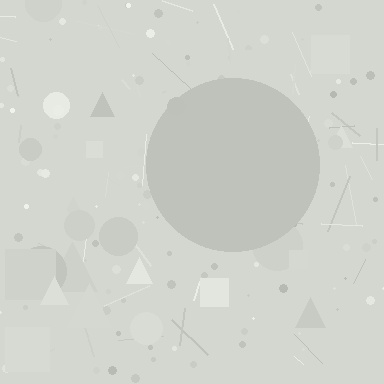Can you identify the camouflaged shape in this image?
The camouflaged shape is a circle.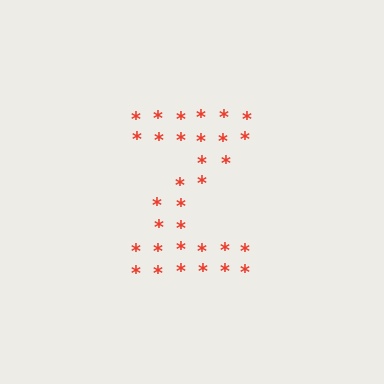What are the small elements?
The small elements are asterisks.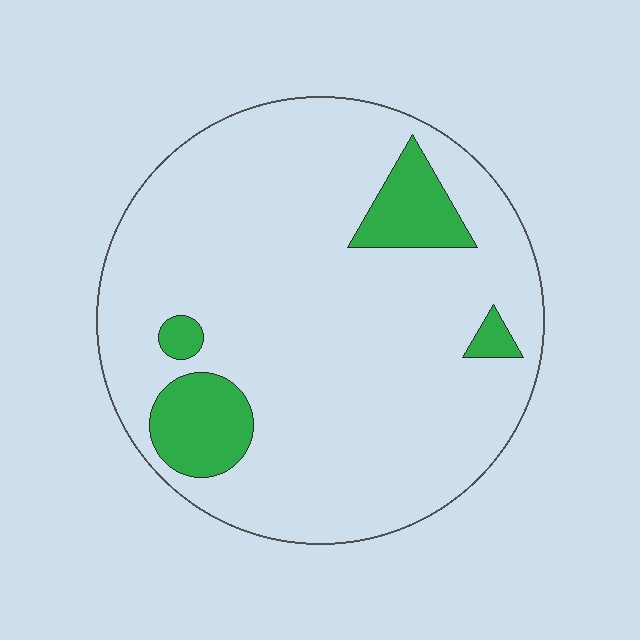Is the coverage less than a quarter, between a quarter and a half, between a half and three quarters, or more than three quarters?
Less than a quarter.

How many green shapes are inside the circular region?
4.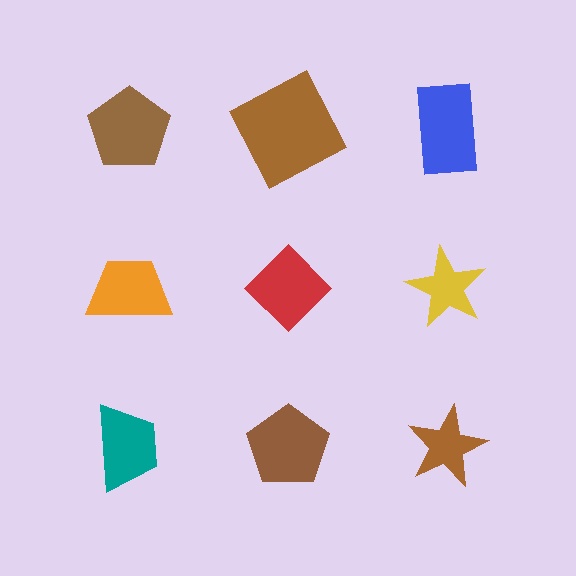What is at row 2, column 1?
An orange trapezoid.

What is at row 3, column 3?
A brown star.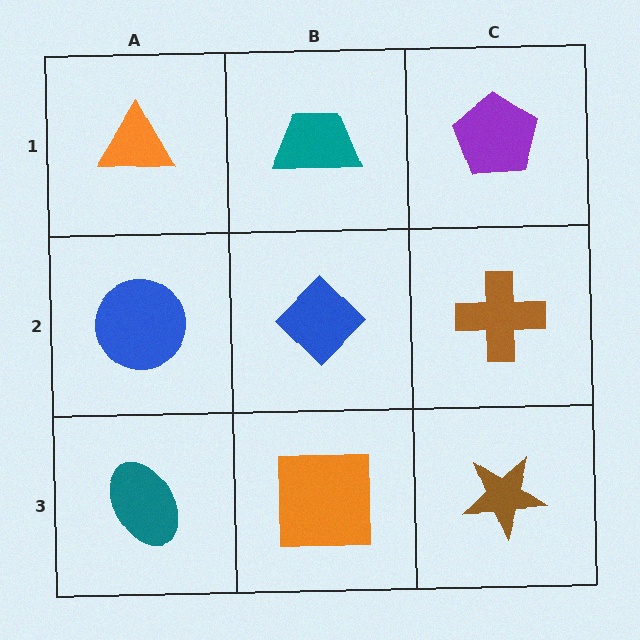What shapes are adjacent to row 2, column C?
A purple pentagon (row 1, column C), a brown star (row 3, column C), a blue diamond (row 2, column B).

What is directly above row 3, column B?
A blue diamond.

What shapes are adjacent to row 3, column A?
A blue circle (row 2, column A), an orange square (row 3, column B).